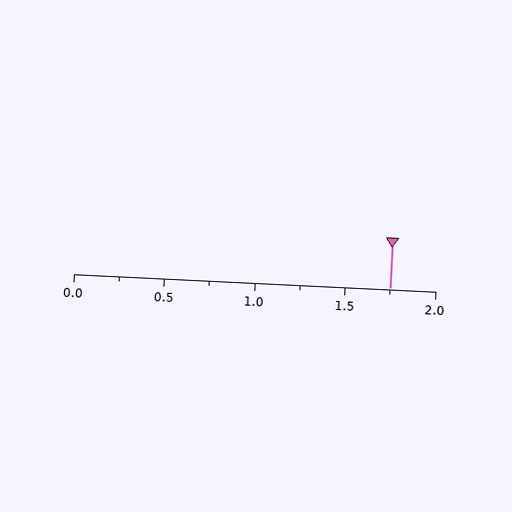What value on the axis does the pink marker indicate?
The marker indicates approximately 1.75.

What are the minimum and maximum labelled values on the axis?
The axis runs from 0.0 to 2.0.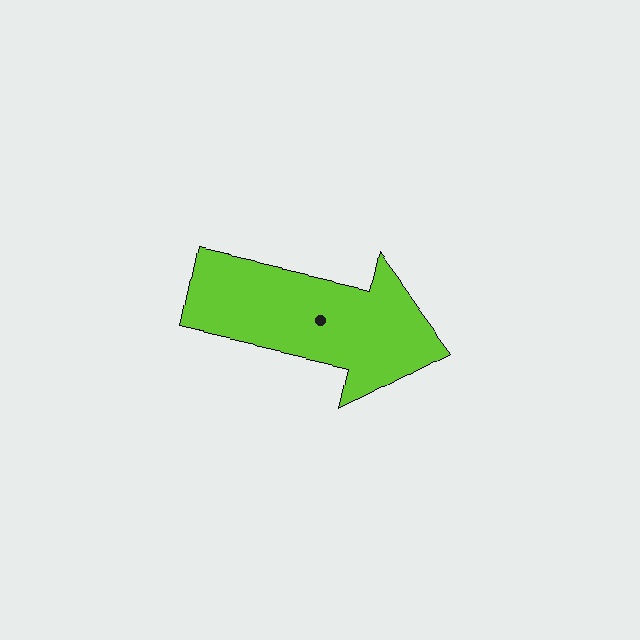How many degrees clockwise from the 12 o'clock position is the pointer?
Approximately 103 degrees.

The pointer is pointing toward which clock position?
Roughly 3 o'clock.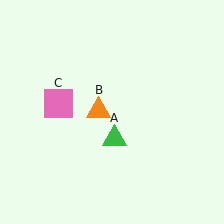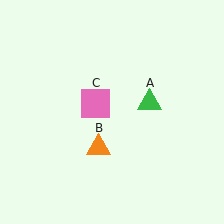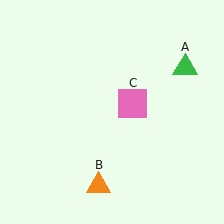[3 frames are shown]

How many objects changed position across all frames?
3 objects changed position: green triangle (object A), orange triangle (object B), pink square (object C).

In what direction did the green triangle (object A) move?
The green triangle (object A) moved up and to the right.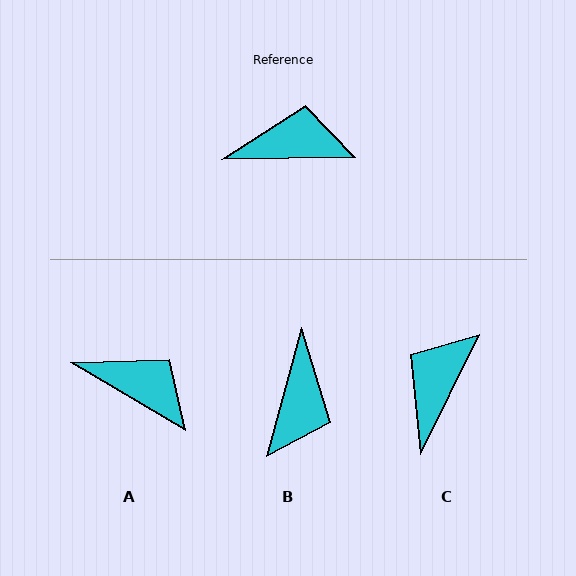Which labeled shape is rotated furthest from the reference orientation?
B, about 106 degrees away.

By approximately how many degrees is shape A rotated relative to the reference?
Approximately 31 degrees clockwise.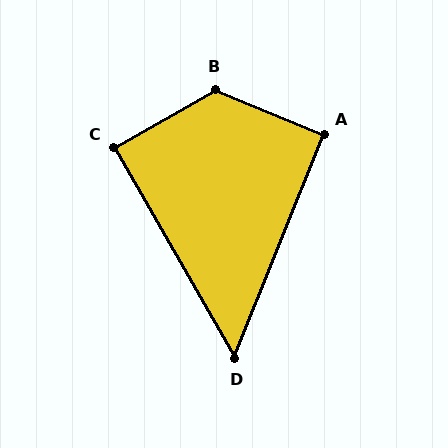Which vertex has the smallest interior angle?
D, at approximately 52 degrees.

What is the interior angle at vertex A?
Approximately 90 degrees (approximately right).